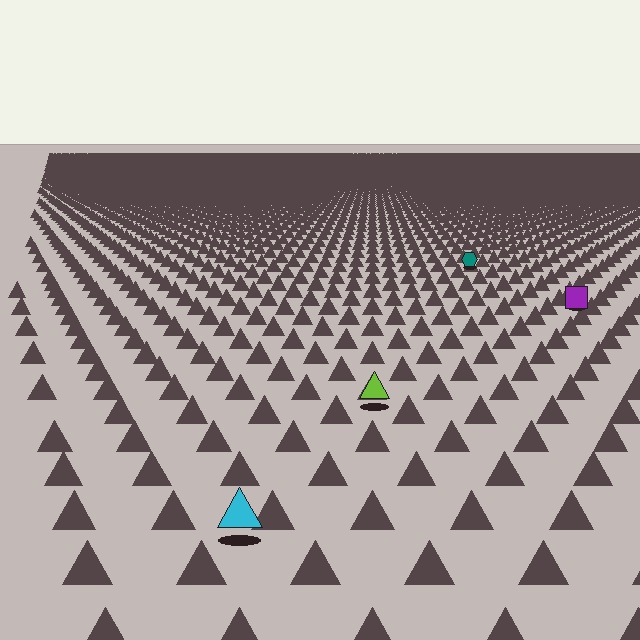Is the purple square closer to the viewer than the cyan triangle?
No. The cyan triangle is closer — you can tell from the texture gradient: the ground texture is coarser near it.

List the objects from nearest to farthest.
From nearest to farthest: the cyan triangle, the lime triangle, the purple square, the teal hexagon.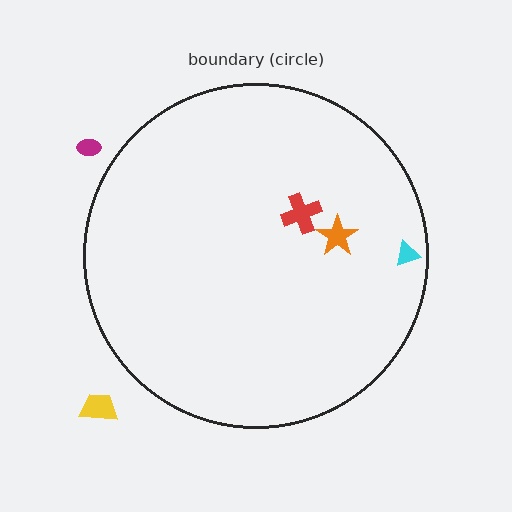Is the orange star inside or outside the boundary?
Inside.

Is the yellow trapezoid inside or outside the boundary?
Outside.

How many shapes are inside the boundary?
3 inside, 2 outside.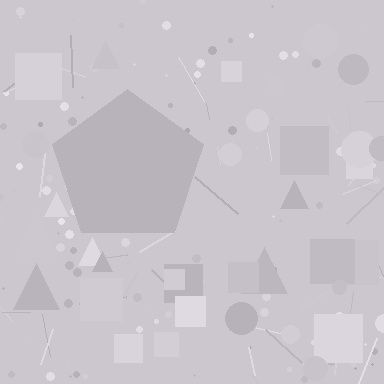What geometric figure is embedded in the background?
A pentagon is embedded in the background.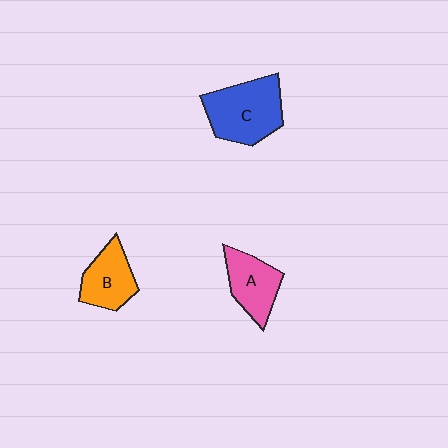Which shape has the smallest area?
Shape B (orange).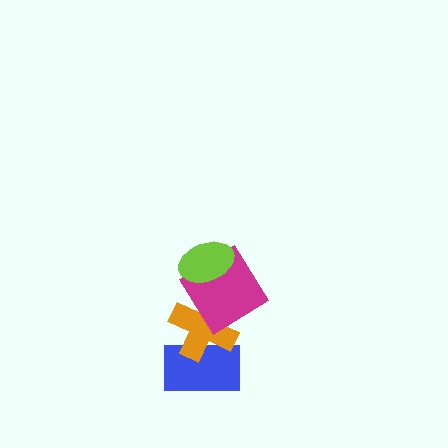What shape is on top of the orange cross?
The magenta diamond is on top of the orange cross.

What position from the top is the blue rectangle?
The blue rectangle is 4th from the top.